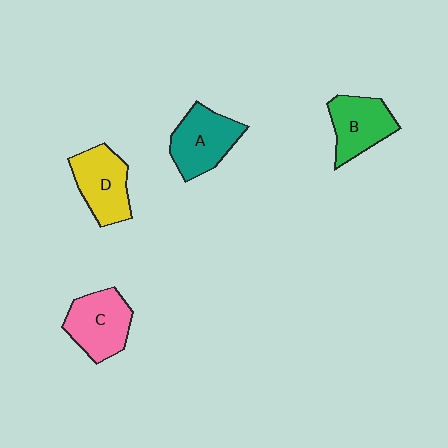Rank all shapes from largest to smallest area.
From largest to smallest: C (pink), A (teal), D (yellow), B (green).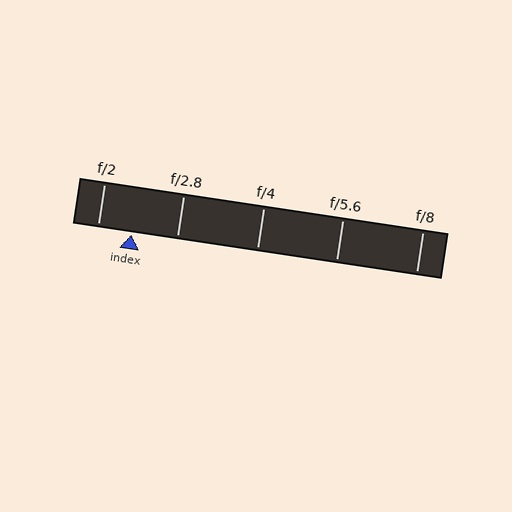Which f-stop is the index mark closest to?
The index mark is closest to f/2.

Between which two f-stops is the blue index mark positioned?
The index mark is between f/2 and f/2.8.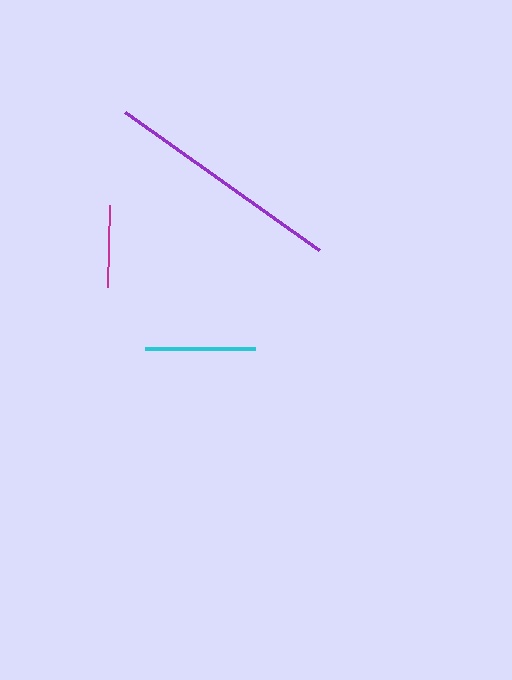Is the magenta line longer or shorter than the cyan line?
The cyan line is longer than the magenta line.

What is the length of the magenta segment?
The magenta segment is approximately 83 pixels long.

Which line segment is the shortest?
The magenta line is the shortest at approximately 83 pixels.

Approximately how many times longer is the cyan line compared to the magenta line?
The cyan line is approximately 1.3 times the length of the magenta line.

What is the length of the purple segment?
The purple segment is approximately 239 pixels long.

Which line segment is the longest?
The purple line is the longest at approximately 239 pixels.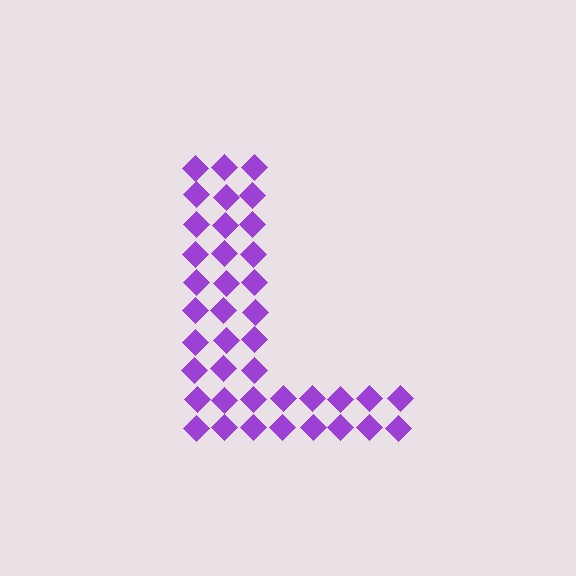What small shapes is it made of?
It is made of small diamonds.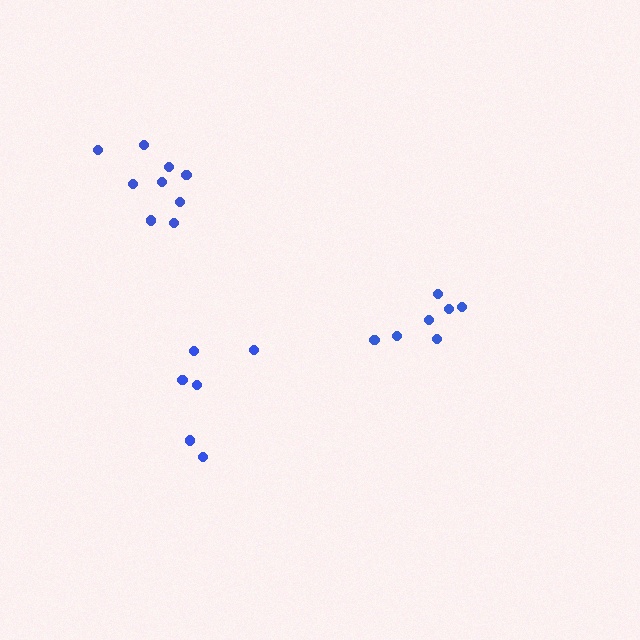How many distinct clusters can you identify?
There are 3 distinct clusters.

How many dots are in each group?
Group 1: 7 dots, Group 2: 9 dots, Group 3: 6 dots (22 total).